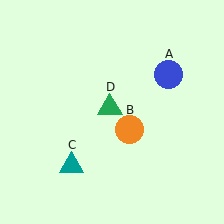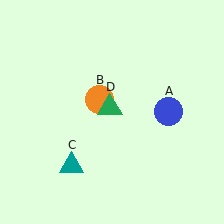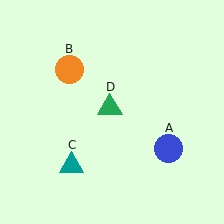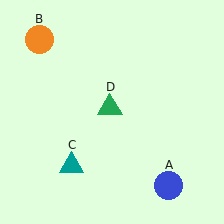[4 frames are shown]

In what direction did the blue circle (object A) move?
The blue circle (object A) moved down.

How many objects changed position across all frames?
2 objects changed position: blue circle (object A), orange circle (object B).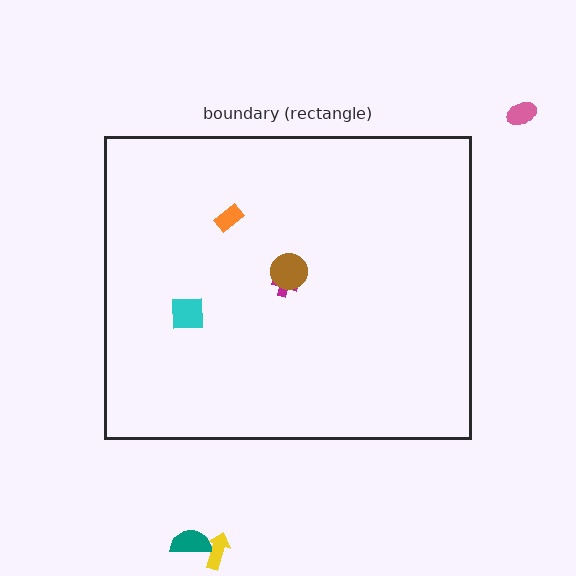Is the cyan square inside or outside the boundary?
Inside.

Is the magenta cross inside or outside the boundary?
Inside.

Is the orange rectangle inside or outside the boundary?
Inside.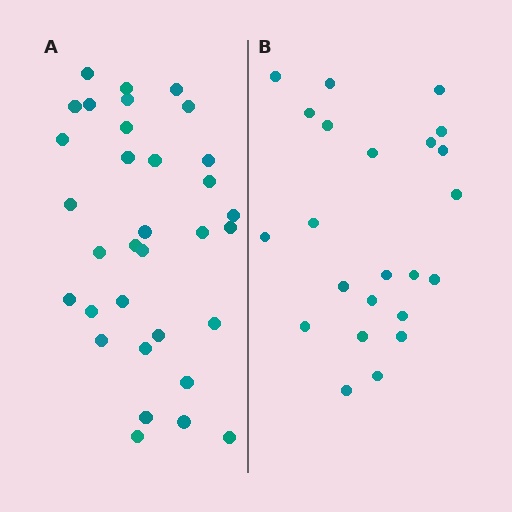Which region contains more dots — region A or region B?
Region A (the left region) has more dots.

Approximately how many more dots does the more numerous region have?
Region A has roughly 10 or so more dots than region B.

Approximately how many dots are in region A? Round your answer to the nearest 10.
About 30 dots. (The exact count is 33, which rounds to 30.)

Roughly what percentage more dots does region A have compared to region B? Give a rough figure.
About 45% more.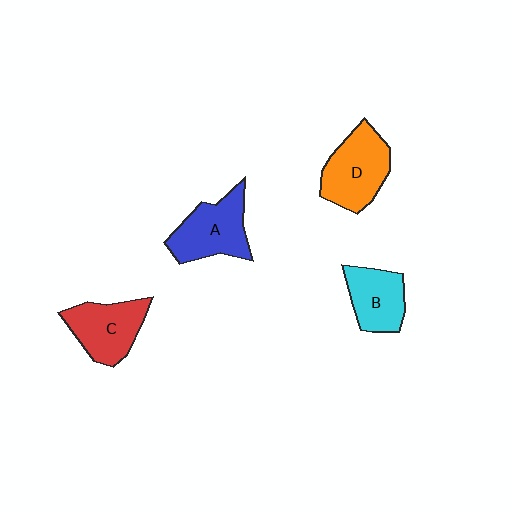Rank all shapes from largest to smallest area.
From largest to smallest: D (orange), A (blue), C (red), B (cyan).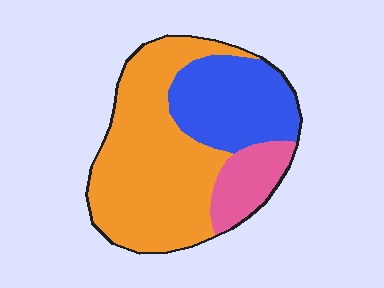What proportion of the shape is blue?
Blue takes up about one quarter (1/4) of the shape.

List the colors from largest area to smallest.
From largest to smallest: orange, blue, pink.